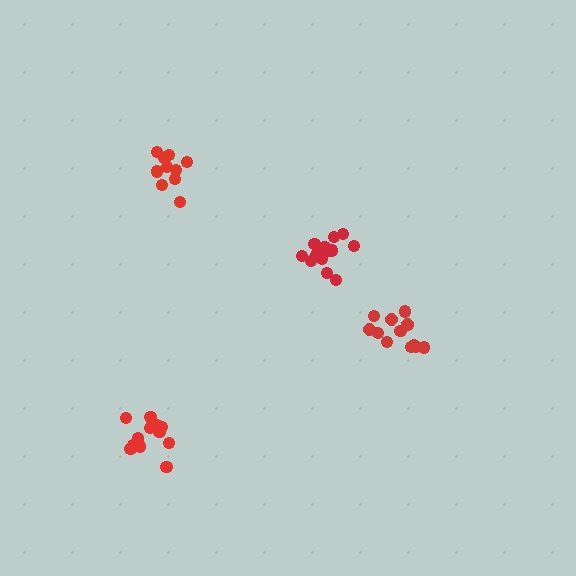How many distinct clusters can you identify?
There are 4 distinct clusters.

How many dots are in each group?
Group 1: 13 dots, Group 2: 16 dots, Group 3: 13 dots, Group 4: 10 dots (52 total).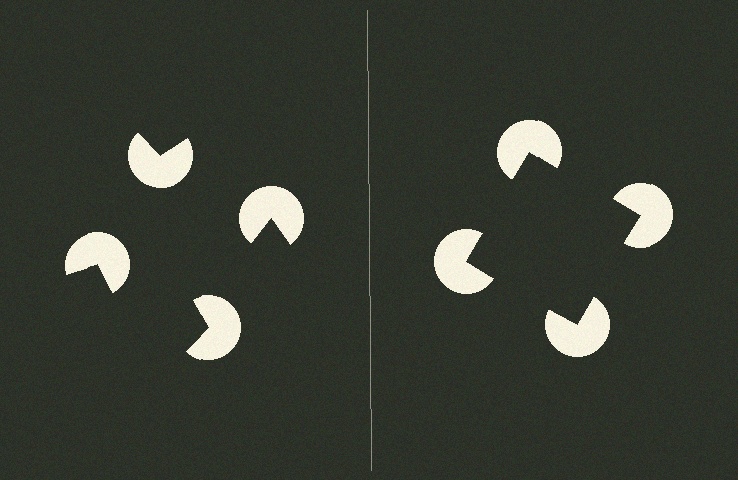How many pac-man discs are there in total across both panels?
8 — 4 on each side.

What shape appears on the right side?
An illusory square.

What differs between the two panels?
The pac-man discs are positioned identically on both sides; only the wedge orientations differ. On the right they align to a square; on the left they are misaligned.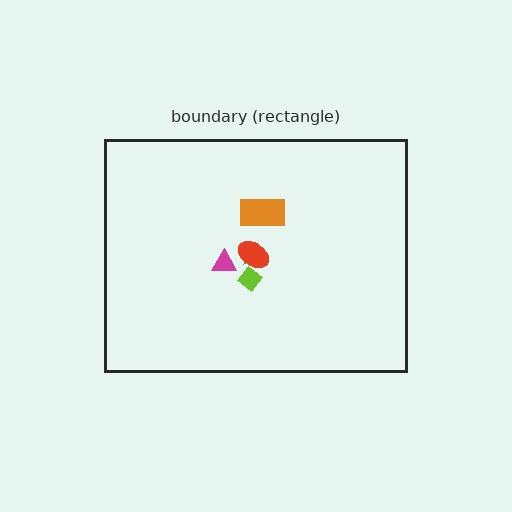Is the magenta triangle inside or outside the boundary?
Inside.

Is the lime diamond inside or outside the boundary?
Inside.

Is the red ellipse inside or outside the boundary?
Inside.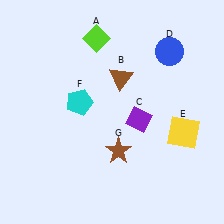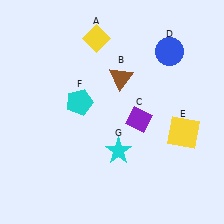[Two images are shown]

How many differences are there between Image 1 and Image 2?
There are 2 differences between the two images.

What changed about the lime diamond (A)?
In Image 1, A is lime. In Image 2, it changed to yellow.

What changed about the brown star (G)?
In Image 1, G is brown. In Image 2, it changed to cyan.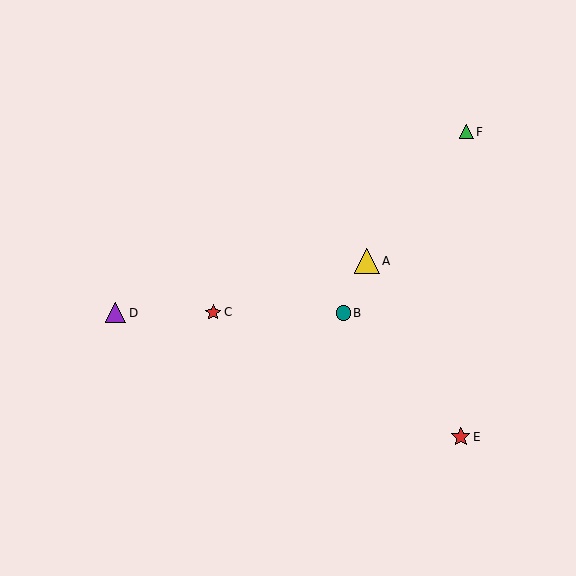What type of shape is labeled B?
Shape B is a teal circle.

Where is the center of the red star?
The center of the red star is at (213, 313).